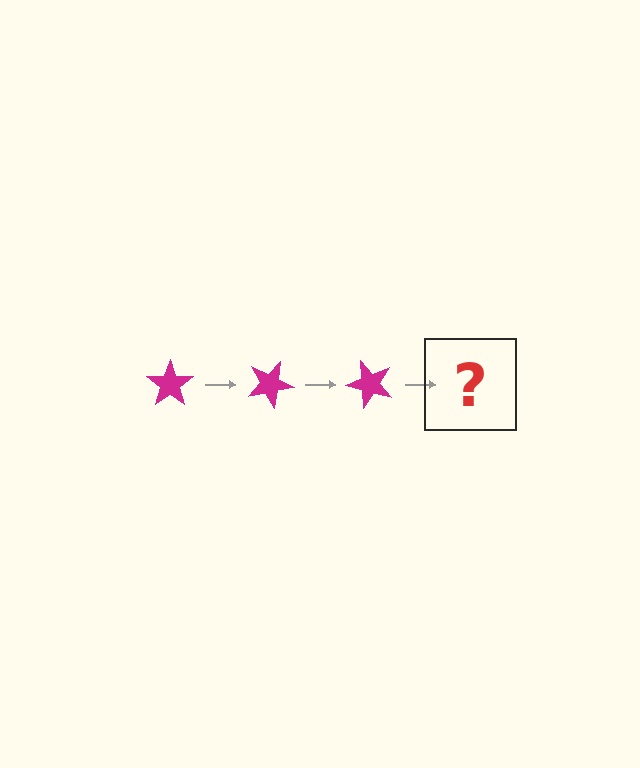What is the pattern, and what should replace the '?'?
The pattern is that the star rotates 25 degrees each step. The '?' should be a magenta star rotated 75 degrees.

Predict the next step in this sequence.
The next step is a magenta star rotated 75 degrees.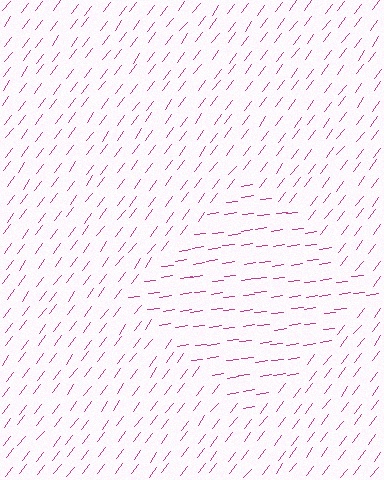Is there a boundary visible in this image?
Yes, there is a texture boundary formed by a change in line orientation.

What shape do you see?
I see a diamond.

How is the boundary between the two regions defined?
The boundary is defined purely by a change in line orientation (approximately 45 degrees difference). All lines are the same color and thickness.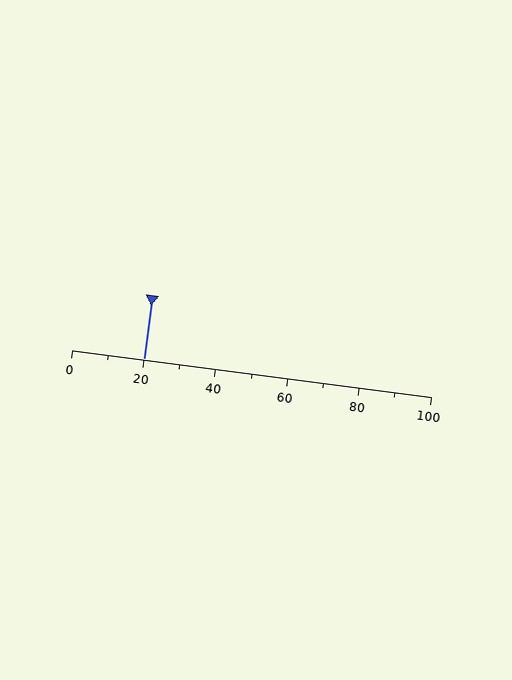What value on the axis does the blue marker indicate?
The marker indicates approximately 20.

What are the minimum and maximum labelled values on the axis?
The axis runs from 0 to 100.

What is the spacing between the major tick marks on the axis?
The major ticks are spaced 20 apart.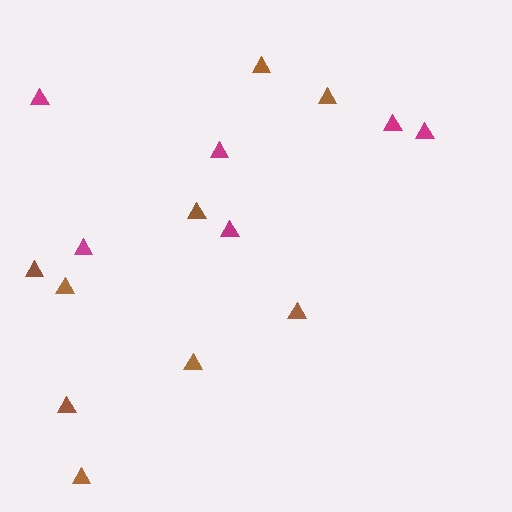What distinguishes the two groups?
There are 2 groups: one group of magenta triangles (6) and one group of brown triangles (9).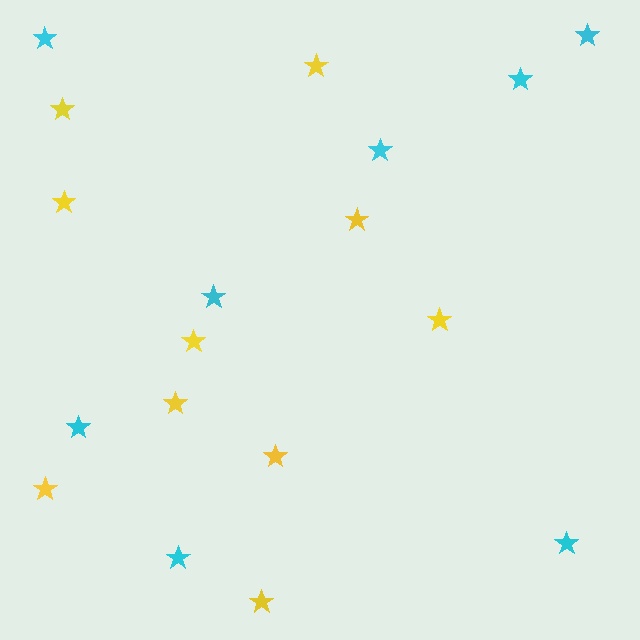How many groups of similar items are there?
There are 2 groups: one group of yellow stars (10) and one group of cyan stars (8).